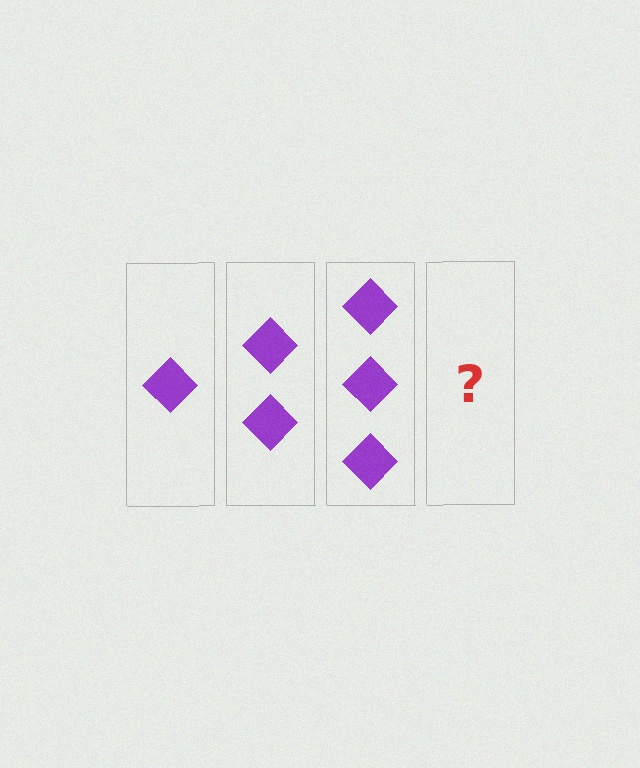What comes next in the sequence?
The next element should be 4 diamonds.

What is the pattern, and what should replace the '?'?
The pattern is that each step adds one more diamond. The '?' should be 4 diamonds.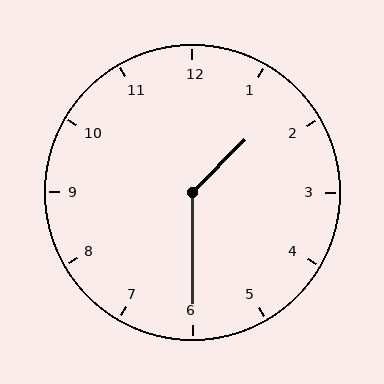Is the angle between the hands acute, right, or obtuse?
It is obtuse.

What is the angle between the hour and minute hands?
Approximately 135 degrees.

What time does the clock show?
1:30.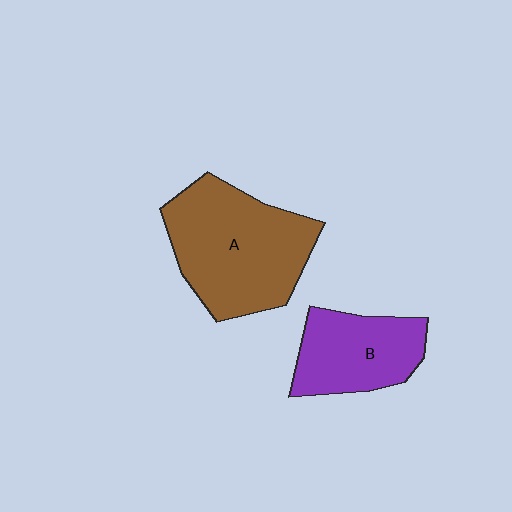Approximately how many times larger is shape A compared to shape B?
Approximately 1.6 times.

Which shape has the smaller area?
Shape B (purple).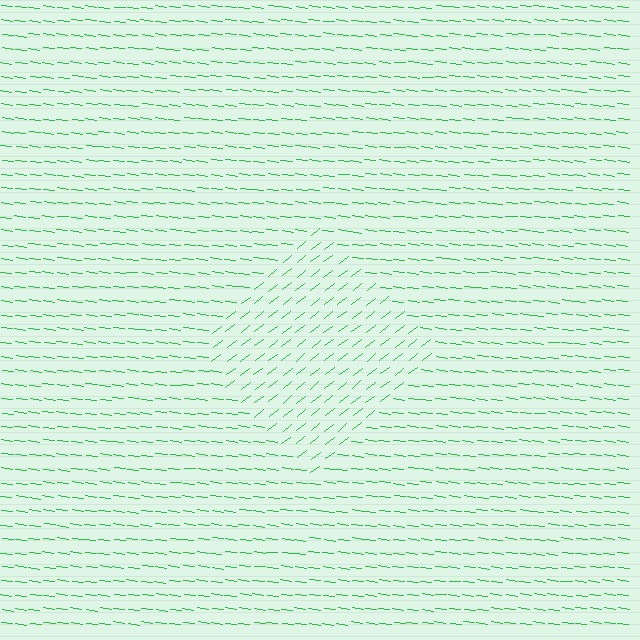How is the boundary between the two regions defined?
The boundary is defined purely by a change in line orientation (approximately 45 degrees difference). All lines are the same color and thickness.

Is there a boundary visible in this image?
Yes, there is a texture boundary formed by a change in line orientation.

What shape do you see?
I see a diamond.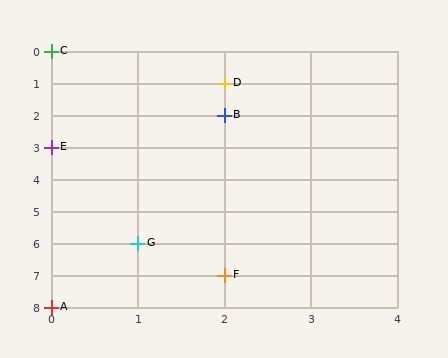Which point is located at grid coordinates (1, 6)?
Point G is at (1, 6).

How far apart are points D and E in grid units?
Points D and E are 2 columns and 2 rows apart (about 2.8 grid units diagonally).